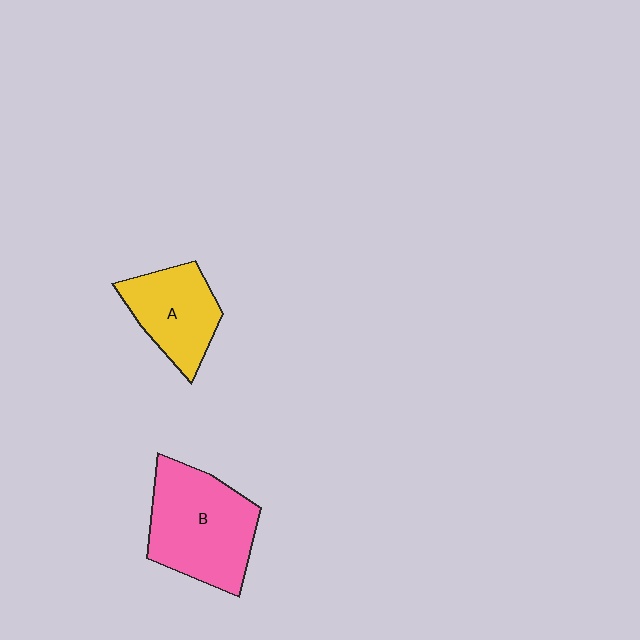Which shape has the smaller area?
Shape A (yellow).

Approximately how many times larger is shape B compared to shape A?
Approximately 1.5 times.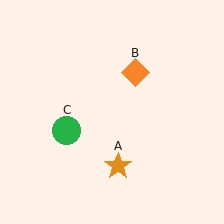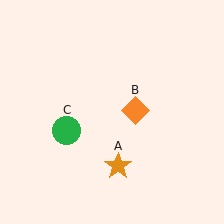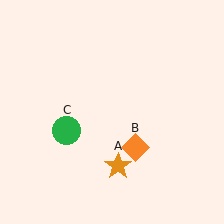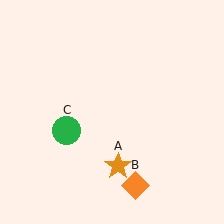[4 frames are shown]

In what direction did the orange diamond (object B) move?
The orange diamond (object B) moved down.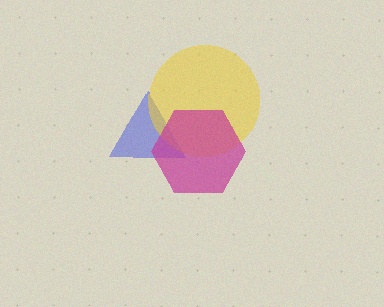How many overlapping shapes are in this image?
There are 3 overlapping shapes in the image.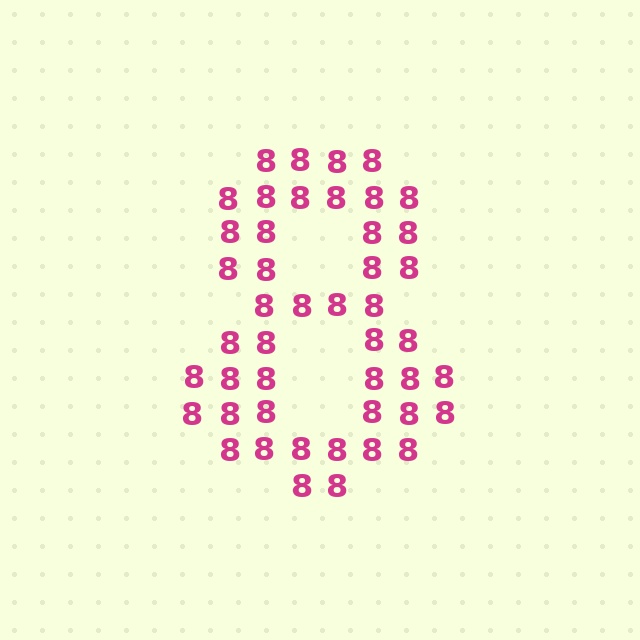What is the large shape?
The large shape is the digit 8.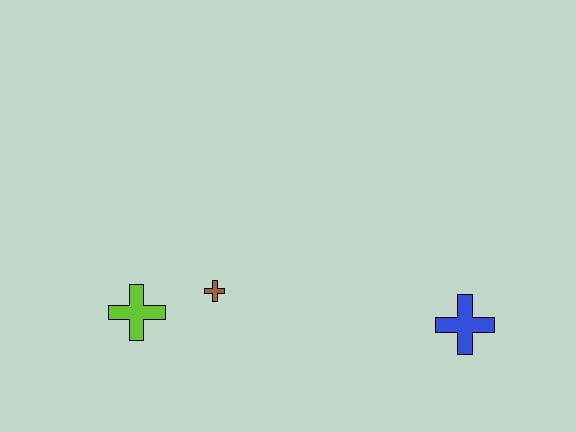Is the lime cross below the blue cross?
No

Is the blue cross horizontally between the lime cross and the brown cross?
No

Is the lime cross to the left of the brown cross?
Yes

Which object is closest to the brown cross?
The lime cross is closest to the brown cross.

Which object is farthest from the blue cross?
The lime cross is farthest from the blue cross.